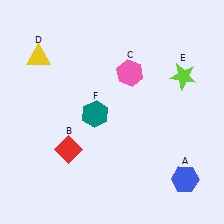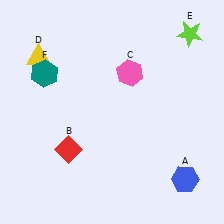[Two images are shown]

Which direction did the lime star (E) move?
The lime star (E) moved up.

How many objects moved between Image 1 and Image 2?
2 objects moved between the two images.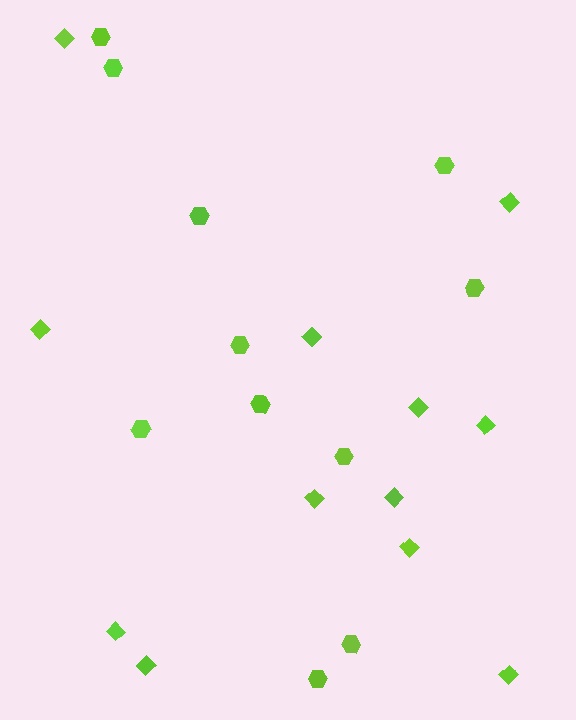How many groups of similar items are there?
There are 2 groups: one group of hexagons (11) and one group of diamonds (12).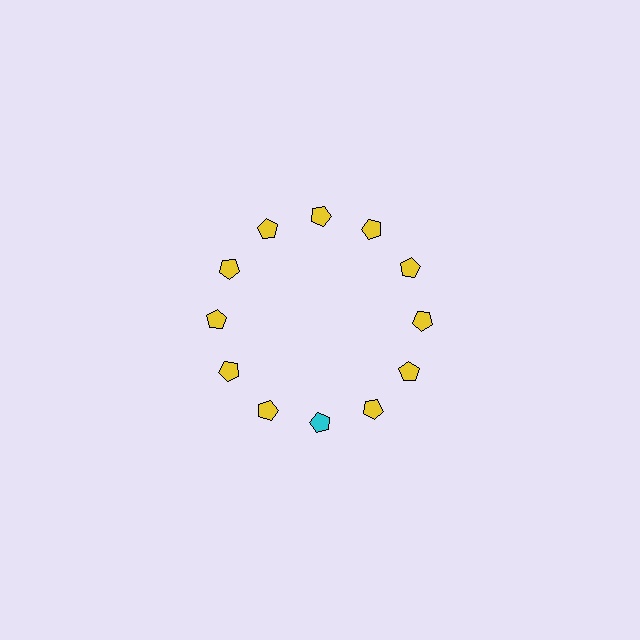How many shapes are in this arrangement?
There are 12 shapes arranged in a ring pattern.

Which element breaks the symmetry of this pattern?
The cyan pentagon at roughly the 6 o'clock position breaks the symmetry. All other shapes are yellow pentagons.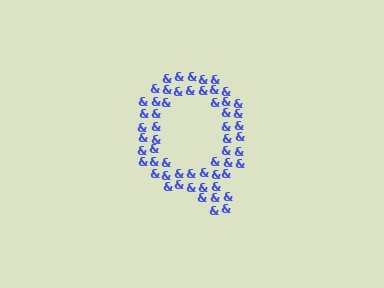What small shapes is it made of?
It is made of small ampersands.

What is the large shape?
The large shape is the letter Q.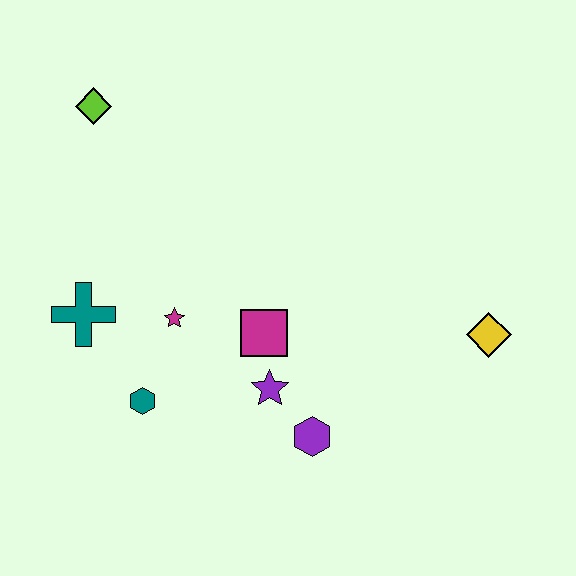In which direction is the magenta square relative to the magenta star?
The magenta square is to the right of the magenta star.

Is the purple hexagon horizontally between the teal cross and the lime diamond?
No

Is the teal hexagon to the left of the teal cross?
No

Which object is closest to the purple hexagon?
The purple star is closest to the purple hexagon.